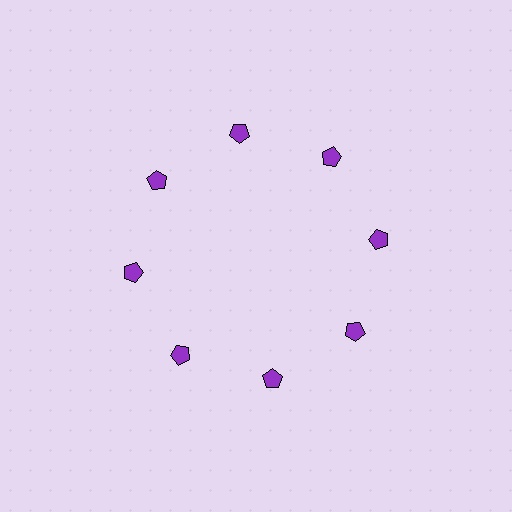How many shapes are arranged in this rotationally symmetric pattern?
There are 8 shapes, arranged in 8 groups of 1.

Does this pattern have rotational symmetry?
Yes, this pattern has 8-fold rotational symmetry. It looks the same after rotating 45 degrees around the center.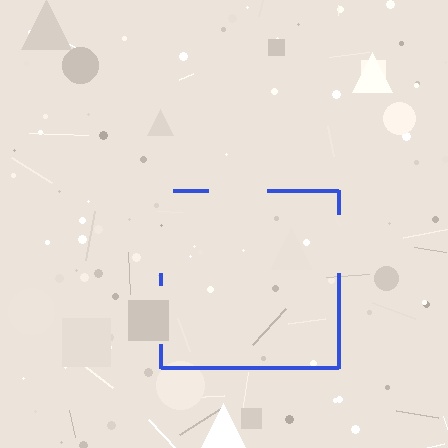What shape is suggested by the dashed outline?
The dashed outline suggests a square.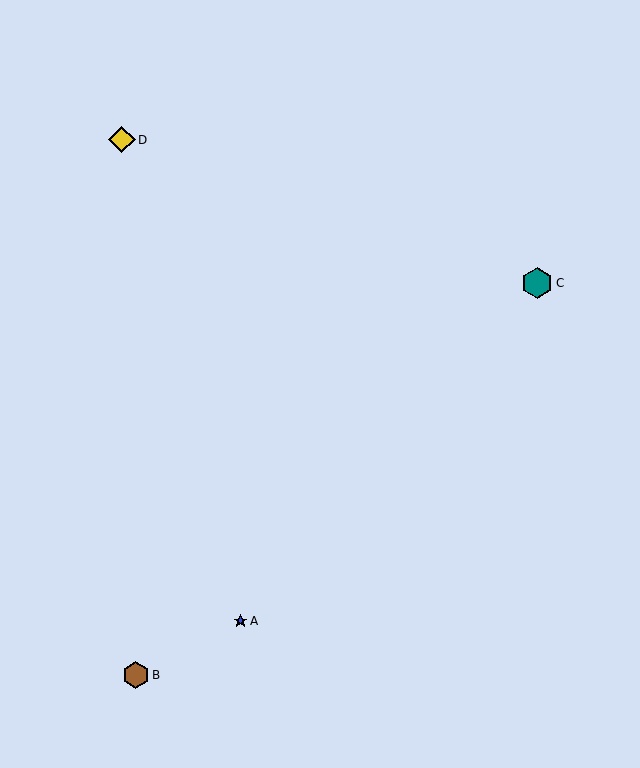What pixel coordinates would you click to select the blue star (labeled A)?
Click at (241, 621) to select the blue star A.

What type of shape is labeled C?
Shape C is a teal hexagon.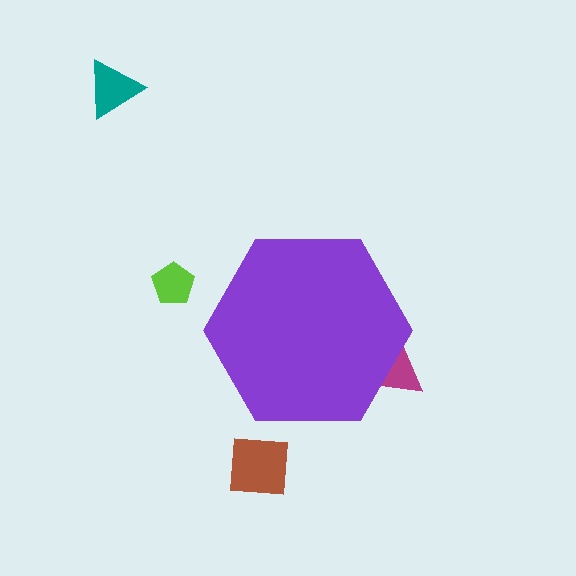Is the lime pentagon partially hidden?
No, the lime pentagon is fully visible.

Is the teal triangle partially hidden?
No, the teal triangle is fully visible.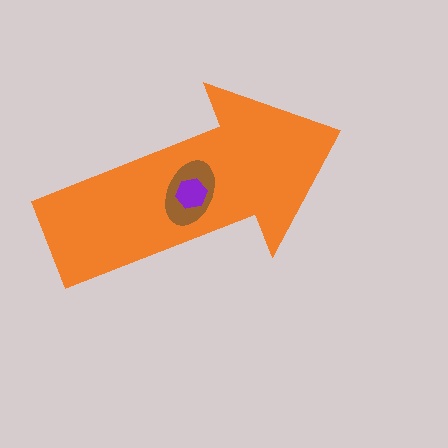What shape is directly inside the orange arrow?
The brown ellipse.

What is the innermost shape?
The purple hexagon.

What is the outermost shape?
The orange arrow.